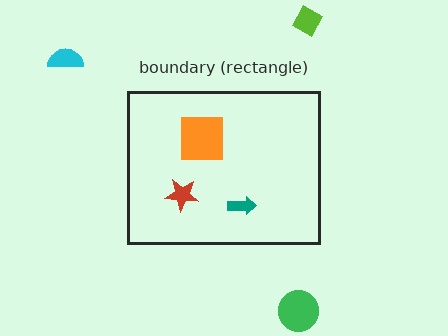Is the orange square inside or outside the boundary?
Inside.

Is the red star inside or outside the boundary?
Inside.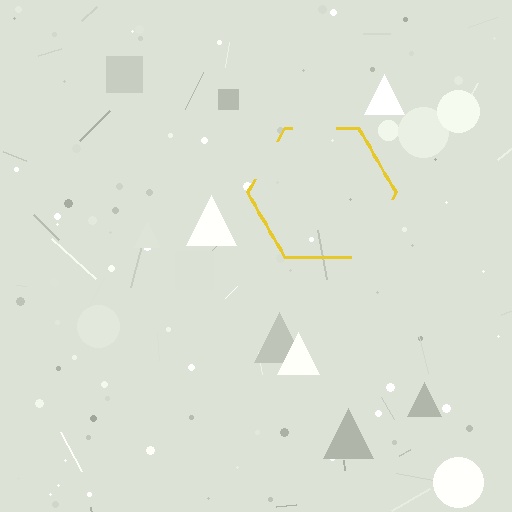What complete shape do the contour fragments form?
The contour fragments form a hexagon.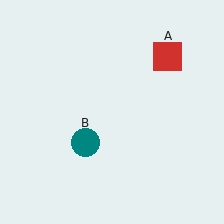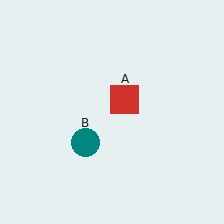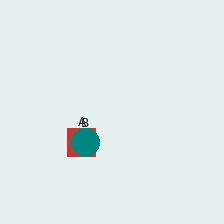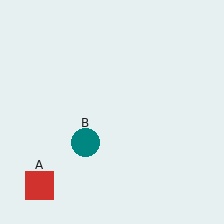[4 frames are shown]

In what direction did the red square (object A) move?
The red square (object A) moved down and to the left.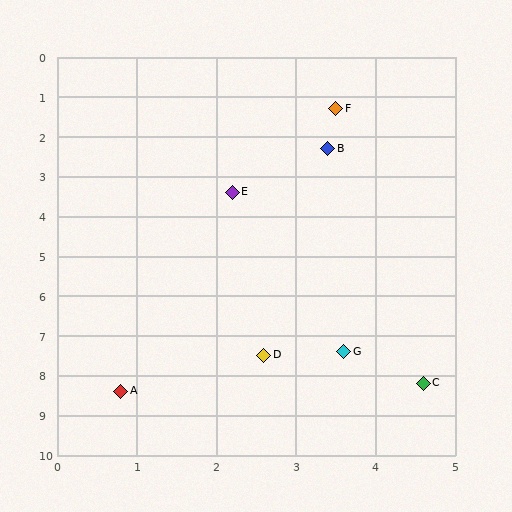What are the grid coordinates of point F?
Point F is at approximately (3.5, 1.3).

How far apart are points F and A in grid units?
Points F and A are about 7.6 grid units apart.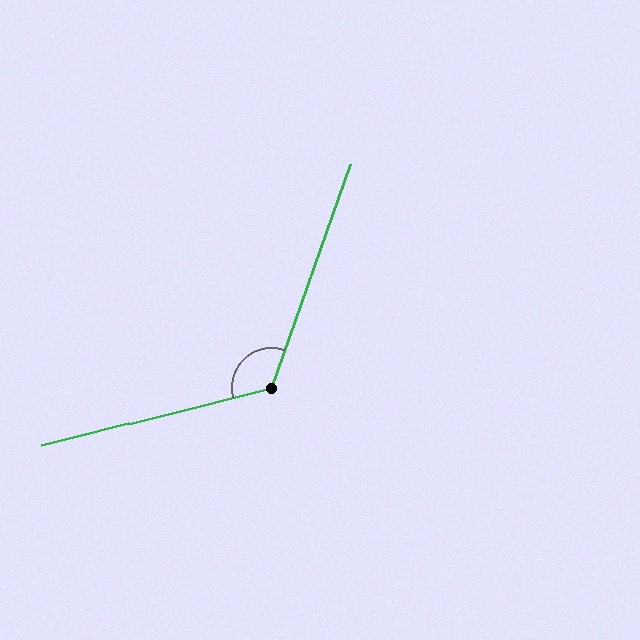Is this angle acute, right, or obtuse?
It is obtuse.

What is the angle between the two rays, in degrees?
Approximately 124 degrees.